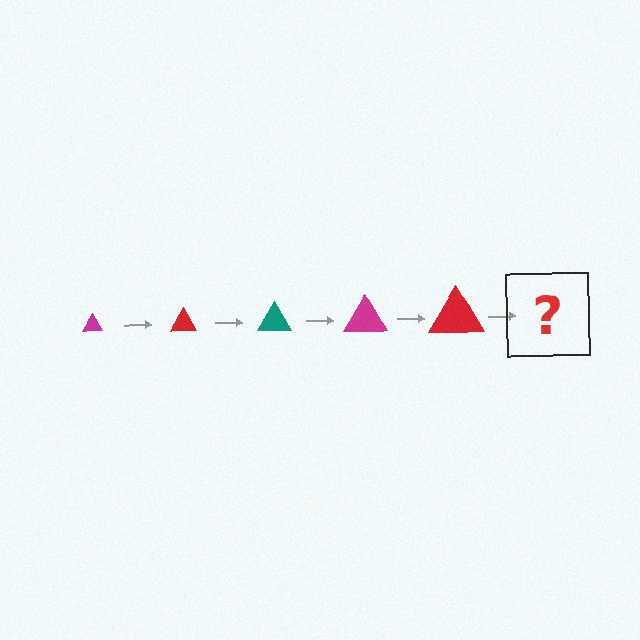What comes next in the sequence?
The next element should be a teal triangle, larger than the previous one.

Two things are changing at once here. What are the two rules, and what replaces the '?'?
The two rules are that the triangle grows larger each step and the color cycles through magenta, red, and teal. The '?' should be a teal triangle, larger than the previous one.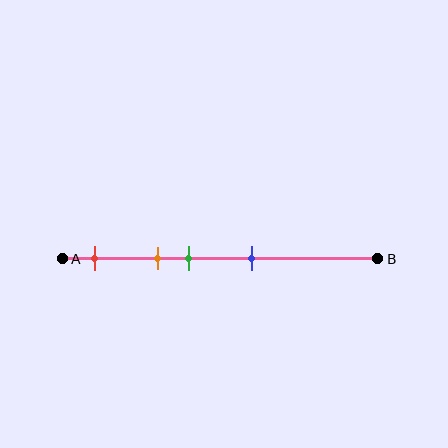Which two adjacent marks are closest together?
The orange and green marks are the closest adjacent pair.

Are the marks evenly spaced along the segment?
No, the marks are not evenly spaced.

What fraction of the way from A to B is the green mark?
The green mark is approximately 40% (0.4) of the way from A to B.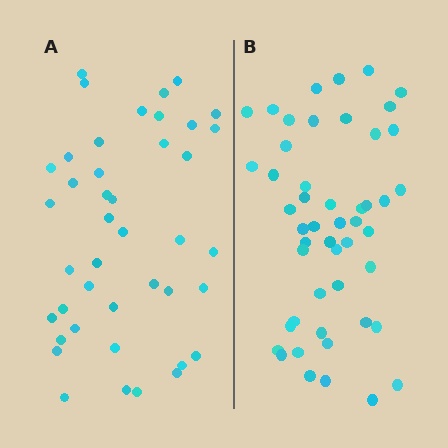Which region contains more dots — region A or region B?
Region B (the right region) has more dots.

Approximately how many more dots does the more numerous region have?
Region B has roughly 8 or so more dots than region A.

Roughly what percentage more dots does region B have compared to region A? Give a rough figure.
About 15% more.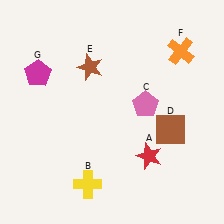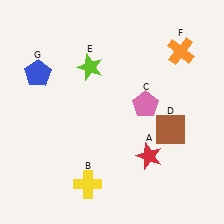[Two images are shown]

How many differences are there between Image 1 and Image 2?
There are 2 differences between the two images.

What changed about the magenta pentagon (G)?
In Image 1, G is magenta. In Image 2, it changed to blue.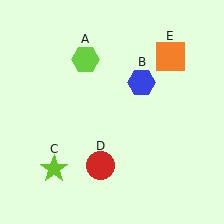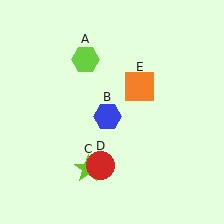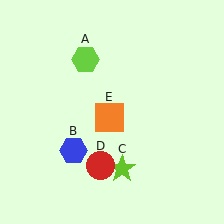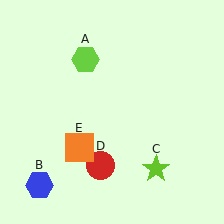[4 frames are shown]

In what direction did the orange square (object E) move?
The orange square (object E) moved down and to the left.